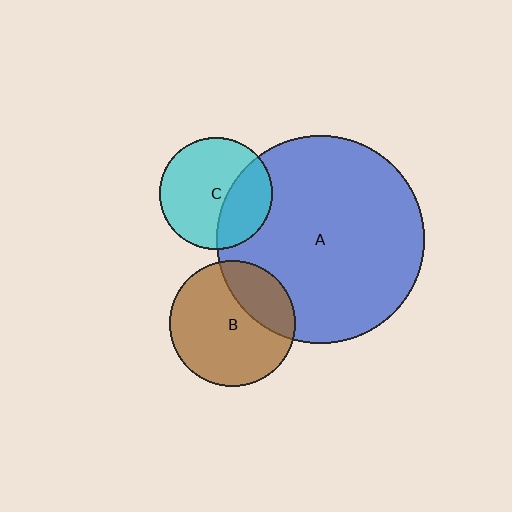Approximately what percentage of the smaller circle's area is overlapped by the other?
Approximately 25%.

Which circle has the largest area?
Circle A (blue).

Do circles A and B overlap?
Yes.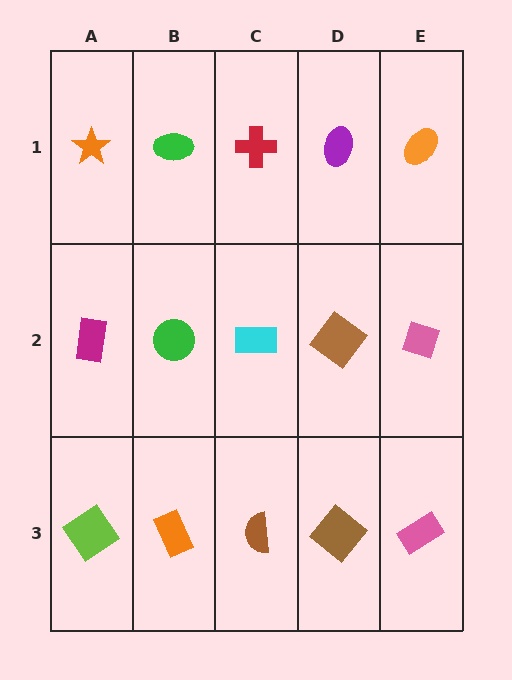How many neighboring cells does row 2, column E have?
3.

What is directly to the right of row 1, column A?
A green ellipse.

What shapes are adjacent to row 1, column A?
A magenta rectangle (row 2, column A), a green ellipse (row 1, column B).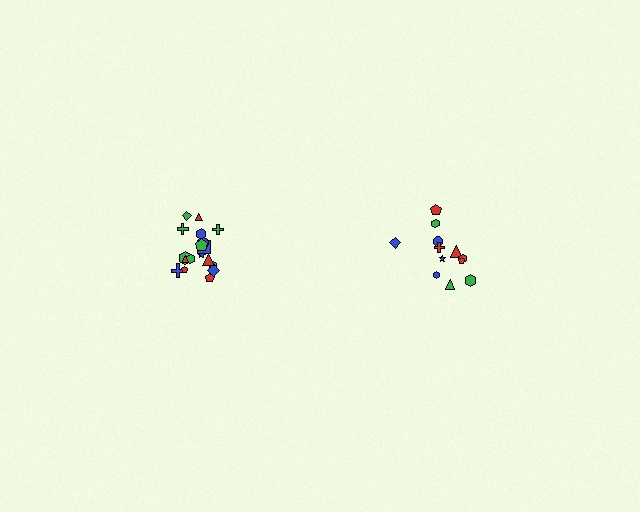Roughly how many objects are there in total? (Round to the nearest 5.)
Roughly 30 objects in total.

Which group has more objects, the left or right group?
The left group.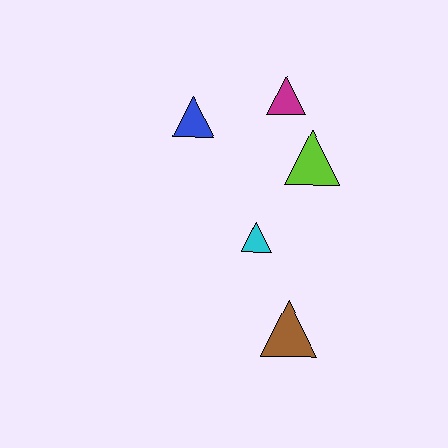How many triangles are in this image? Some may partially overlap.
There are 5 triangles.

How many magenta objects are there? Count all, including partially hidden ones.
There is 1 magenta object.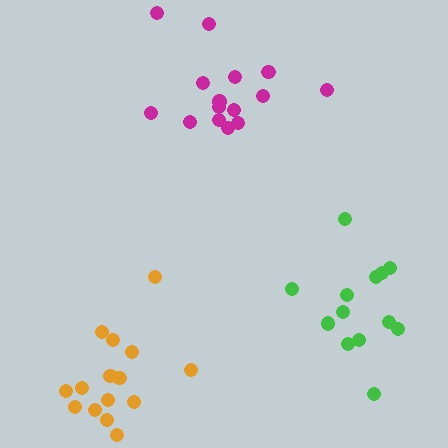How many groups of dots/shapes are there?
There are 3 groups.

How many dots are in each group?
Group 1: 15 dots, Group 2: 13 dots, Group 3: 15 dots (43 total).